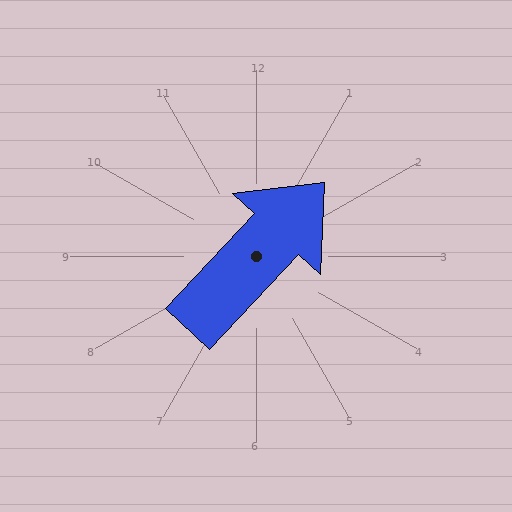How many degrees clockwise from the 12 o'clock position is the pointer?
Approximately 43 degrees.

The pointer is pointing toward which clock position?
Roughly 1 o'clock.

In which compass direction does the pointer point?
Northeast.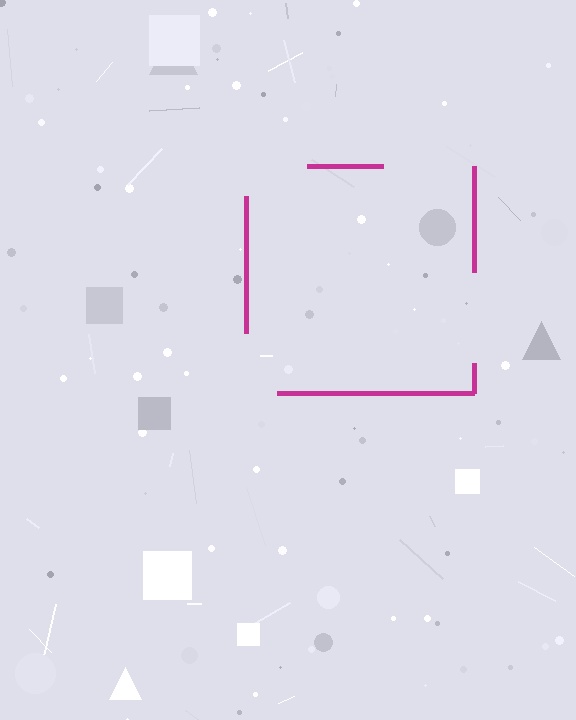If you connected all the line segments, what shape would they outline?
They would outline a square.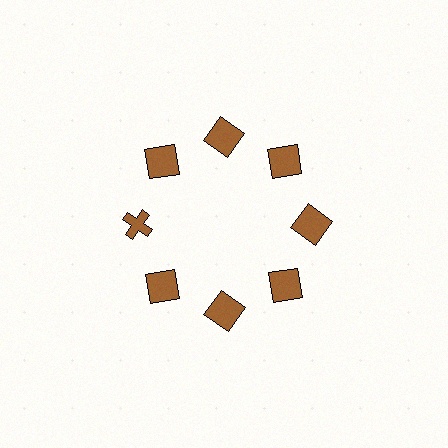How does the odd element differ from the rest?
It has a different shape: cross instead of square.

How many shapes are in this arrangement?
There are 8 shapes arranged in a ring pattern.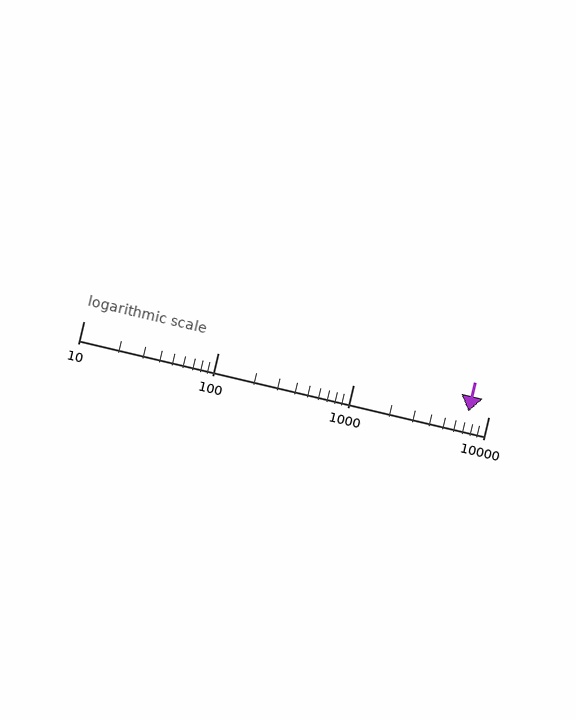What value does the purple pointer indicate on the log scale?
The pointer indicates approximately 7100.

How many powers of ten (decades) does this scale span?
The scale spans 3 decades, from 10 to 10000.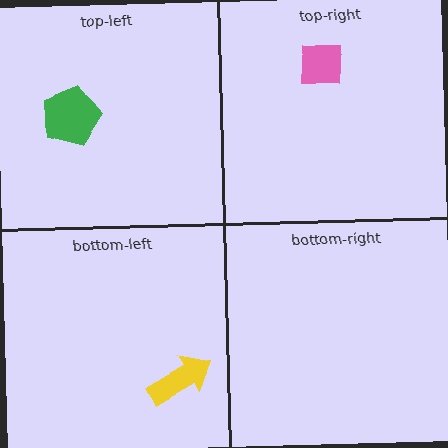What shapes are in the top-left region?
The green pentagon.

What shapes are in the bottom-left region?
The yellow arrow.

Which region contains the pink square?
The top-right region.